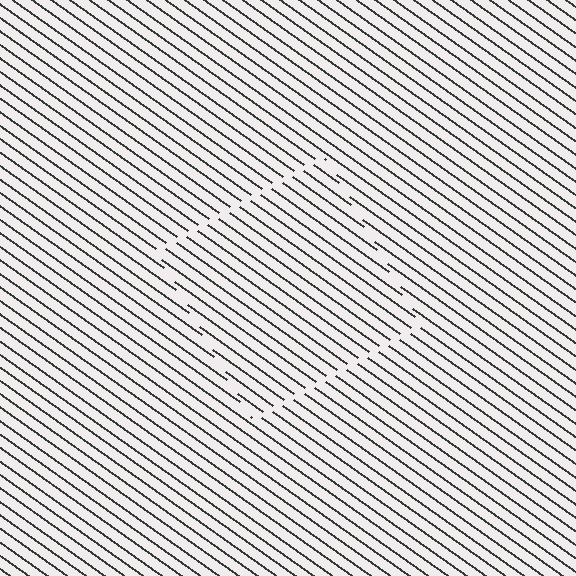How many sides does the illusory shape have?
4 sides — the line-ends trace a square.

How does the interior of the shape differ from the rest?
The interior of the shape contains the same grating, shifted by half a period — the contour is defined by the phase discontinuity where line-ends from the inner and outer gratings abut.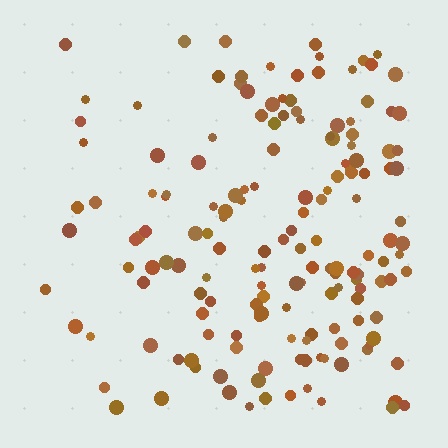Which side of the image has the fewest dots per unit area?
The left.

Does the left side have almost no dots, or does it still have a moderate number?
Still a moderate number, just noticeably fewer than the right.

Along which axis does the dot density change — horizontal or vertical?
Horizontal.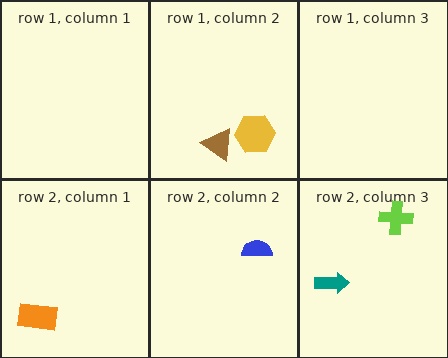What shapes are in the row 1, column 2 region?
The yellow hexagon, the brown triangle.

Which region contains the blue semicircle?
The row 2, column 2 region.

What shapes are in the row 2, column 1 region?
The orange rectangle.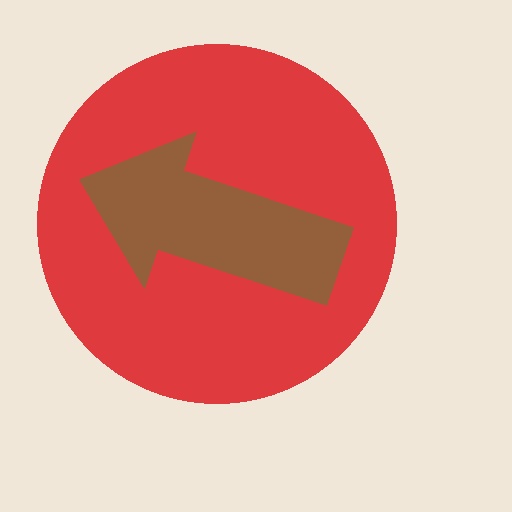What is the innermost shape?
The brown arrow.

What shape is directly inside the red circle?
The brown arrow.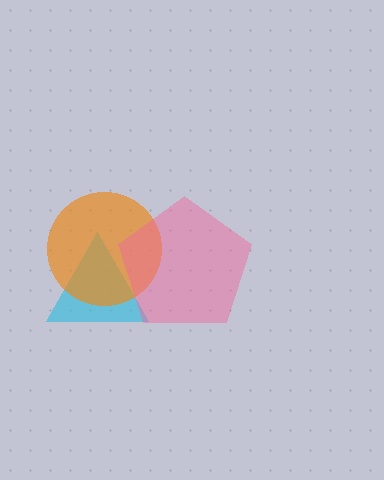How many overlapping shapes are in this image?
There are 3 overlapping shapes in the image.